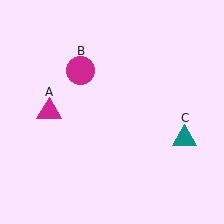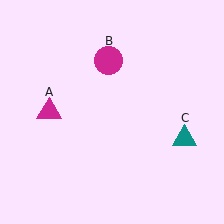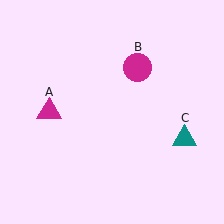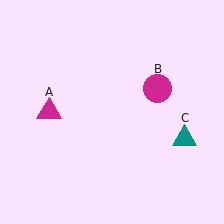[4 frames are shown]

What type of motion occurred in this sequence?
The magenta circle (object B) rotated clockwise around the center of the scene.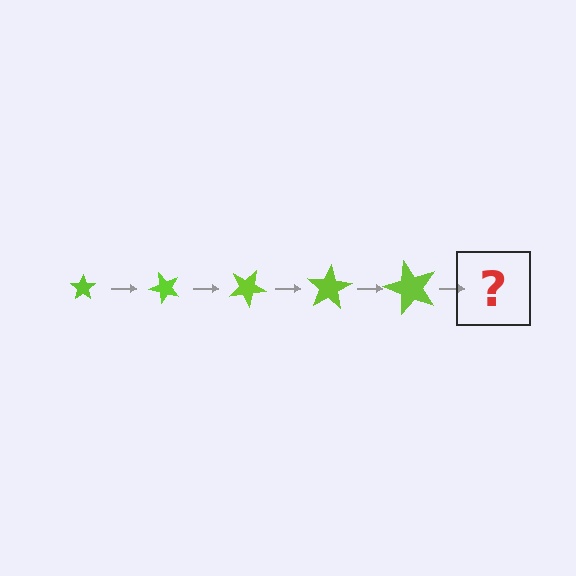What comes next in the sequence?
The next element should be a star, larger than the previous one and rotated 250 degrees from the start.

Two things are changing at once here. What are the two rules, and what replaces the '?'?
The two rules are that the star grows larger each step and it rotates 50 degrees each step. The '?' should be a star, larger than the previous one and rotated 250 degrees from the start.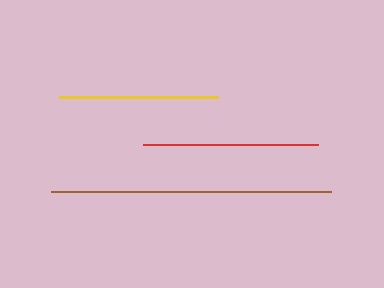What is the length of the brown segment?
The brown segment is approximately 280 pixels long.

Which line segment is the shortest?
The yellow line is the shortest at approximately 160 pixels.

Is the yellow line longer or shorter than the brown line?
The brown line is longer than the yellow line.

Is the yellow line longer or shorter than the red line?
The red line is longer than the yellow line.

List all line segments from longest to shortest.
From longest to shortest: brown, red, yellow.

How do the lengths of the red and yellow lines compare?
The red and yellow lines are approximately the same length.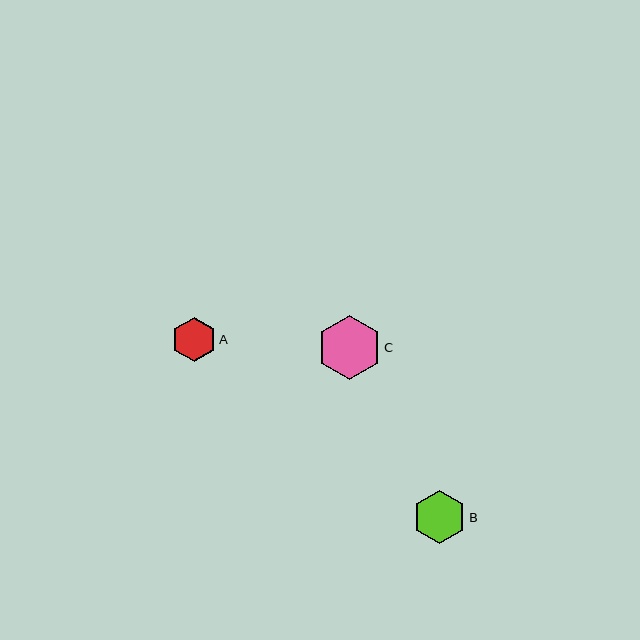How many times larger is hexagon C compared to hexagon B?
Hexagon C is approximately 1.2 times the size of hexagon B.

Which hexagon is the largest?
Hexagon C is the largest with a size of approximately 64 pixels.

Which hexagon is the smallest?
Hexagon A is the smallest with a size of approximately 44 pixels.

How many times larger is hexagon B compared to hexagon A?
Hexagon B is approximately 1.2 times the size of hexagon A.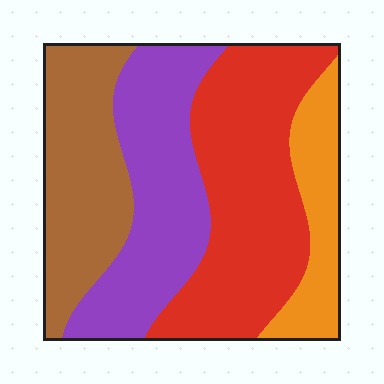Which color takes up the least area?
Orange, at roughly 15%.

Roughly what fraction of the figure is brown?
Brown takes up less than a quarter of the figure.